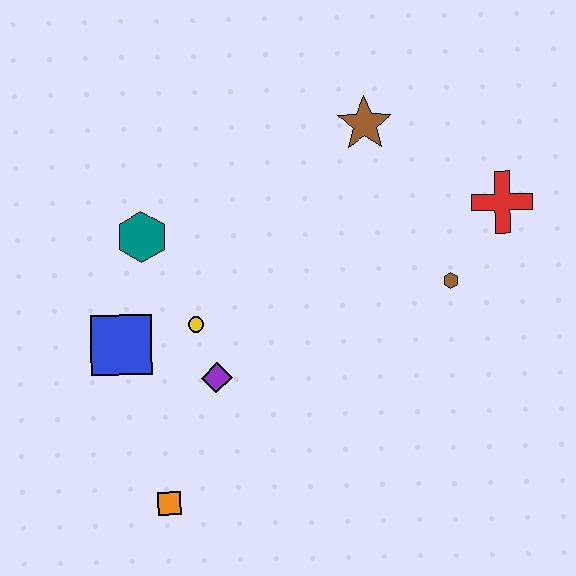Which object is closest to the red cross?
The brown hexagon is closest to the red cross.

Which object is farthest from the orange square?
The red cross is farthest from the orange square.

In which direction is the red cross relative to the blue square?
The red cross is to the right of the blue square.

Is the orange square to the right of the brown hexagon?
No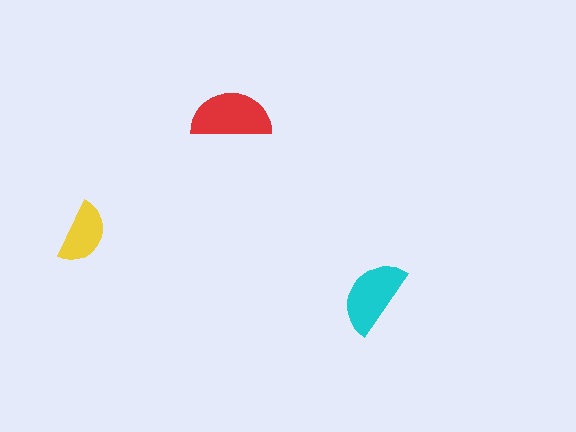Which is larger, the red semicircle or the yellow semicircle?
The red one.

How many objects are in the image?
There are 3 objects in the image.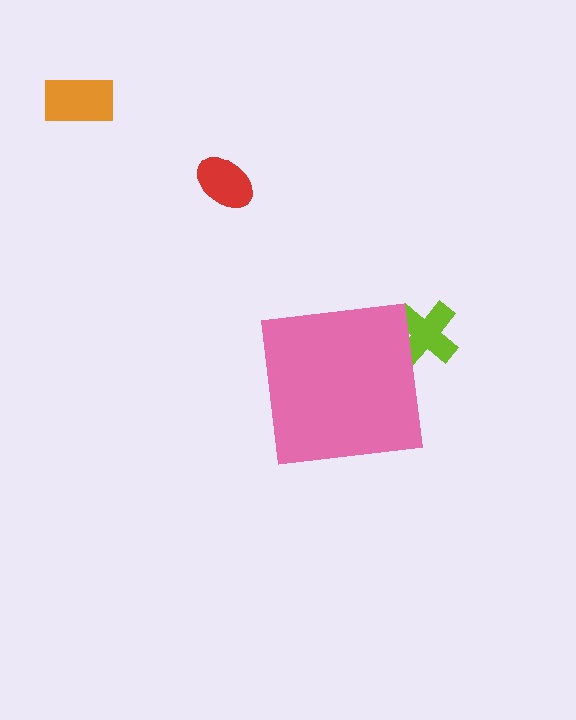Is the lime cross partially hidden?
Yes, the lime cross is partially hidden behind the pink square.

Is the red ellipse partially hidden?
No, the red ellipse is fully visible.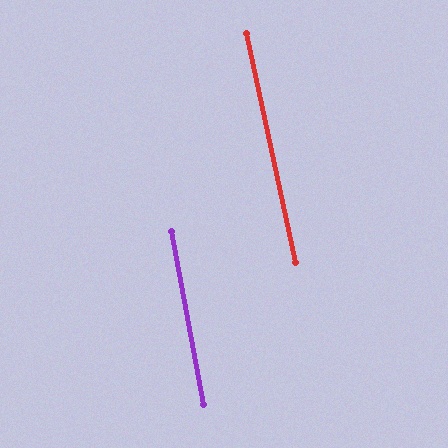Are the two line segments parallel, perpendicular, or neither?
Parallel — their directions differ by only 1.7°.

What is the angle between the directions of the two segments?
Approximately 2 degrees.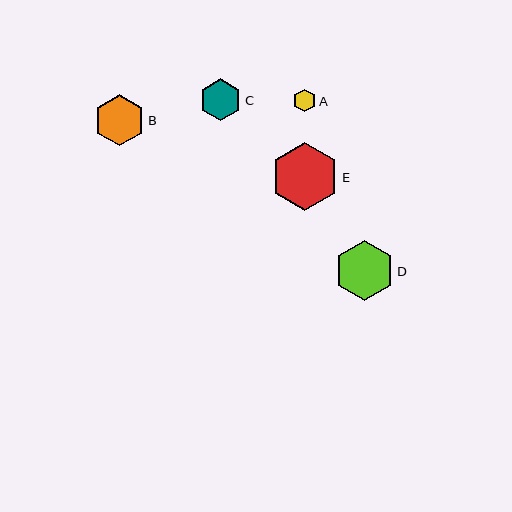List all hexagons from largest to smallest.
From largest to smallest: E, D, B, C, A.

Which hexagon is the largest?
Hexagon E is the largest with a size of approximately 68 pixels.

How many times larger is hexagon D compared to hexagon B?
Hexagon D is approximately 1.2 times the size of hexagon B.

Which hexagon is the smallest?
Hexagon A is the smallest with a size of approximately 23 pixels.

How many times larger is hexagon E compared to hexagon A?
Hexagon E is approximately 3.0 times the size of hexagon A.